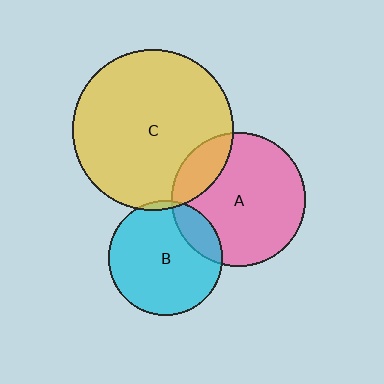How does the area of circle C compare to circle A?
Approximately 1.4 times.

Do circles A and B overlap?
Yes.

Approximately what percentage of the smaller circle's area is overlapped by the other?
Approximately 15%.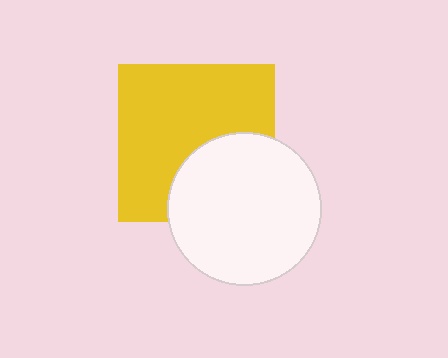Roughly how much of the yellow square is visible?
Most of it is visible (roughly 66%).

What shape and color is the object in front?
The object in front is a white circle.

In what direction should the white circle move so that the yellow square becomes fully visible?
The white circle should move down. That is the shortest direction to clear the overlap and leave the yellow square fully visible.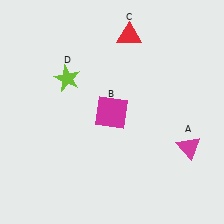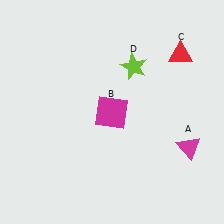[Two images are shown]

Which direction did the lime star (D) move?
The lime star (D) moved right.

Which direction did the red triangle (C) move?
The red triangle (C) moved right.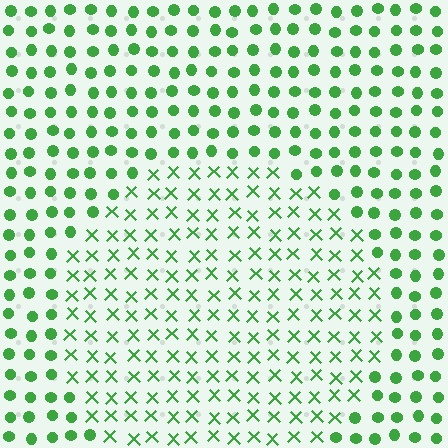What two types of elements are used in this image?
The image uses X marks inside the circle region and circles outside it.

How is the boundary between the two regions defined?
The boundary is defined by a change in element shape: X marks inside vs. circles outside. All elements share the same color and spacing.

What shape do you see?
I see a circle.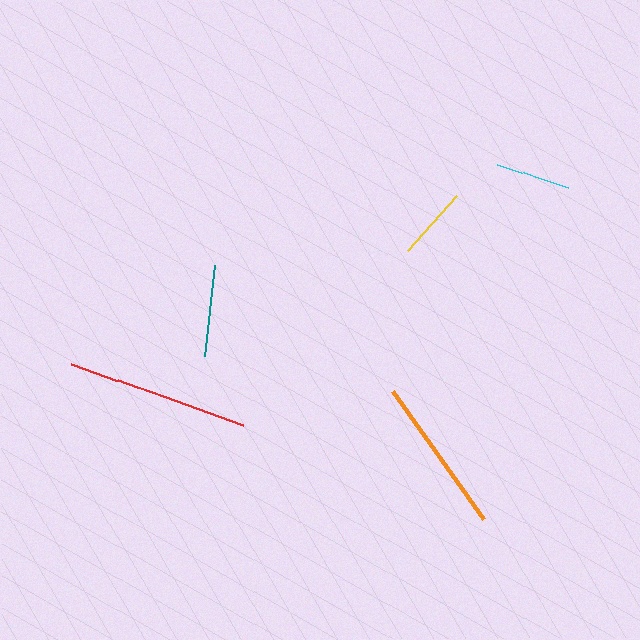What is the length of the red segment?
The red segment is approximately 182 pixels long.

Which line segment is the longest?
The red line is the longest at approximately 182 pixels.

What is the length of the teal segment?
The teal segment is approximately 91 pixels long.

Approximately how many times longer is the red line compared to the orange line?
The red line is approximately 1.2 times the length of the orange line.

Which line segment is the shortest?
The cyan line is the shortest at approximately 74 pixels.